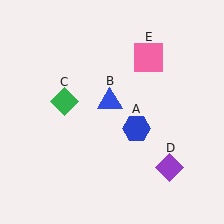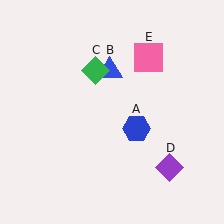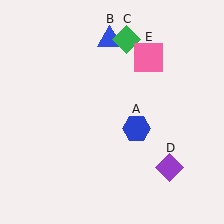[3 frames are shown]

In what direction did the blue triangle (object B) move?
The blue triangle (object B) moved up.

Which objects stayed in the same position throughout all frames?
Blue hexagon (object A) and purple diamond (object D) and pink square (object E) remained stationary.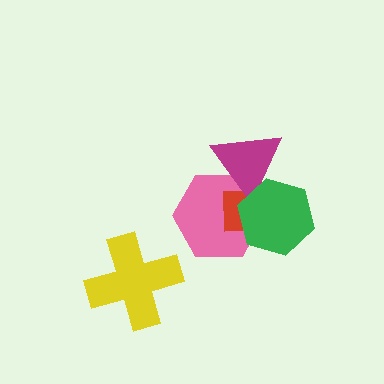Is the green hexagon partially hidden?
No, no other shape covers it.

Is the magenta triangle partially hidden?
Yes, it is partially covered by another shape.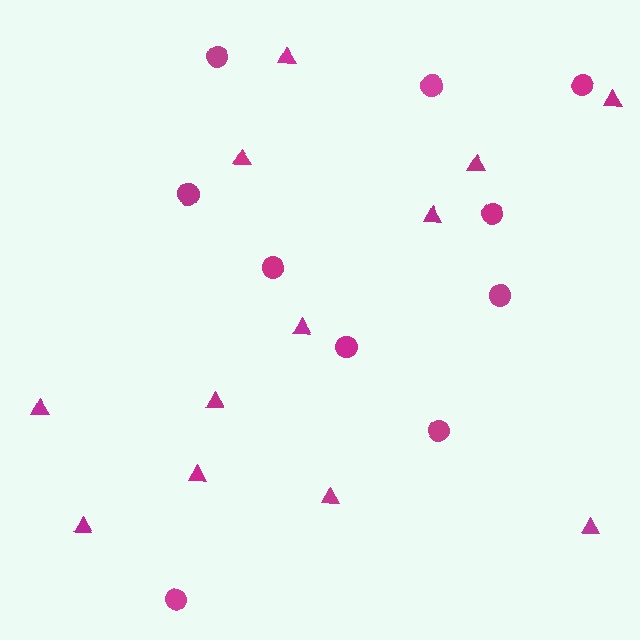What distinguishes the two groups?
There are 2 groups: one group of triangles (12) and one group of circles (10).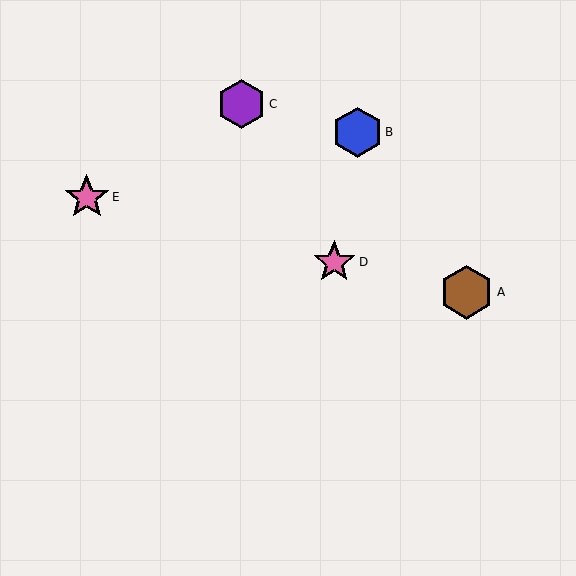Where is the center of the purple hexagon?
The center of the purple hexagon is at (242, 104).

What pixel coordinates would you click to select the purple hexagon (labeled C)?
Click at (242, 104) to select the purple hexagon C.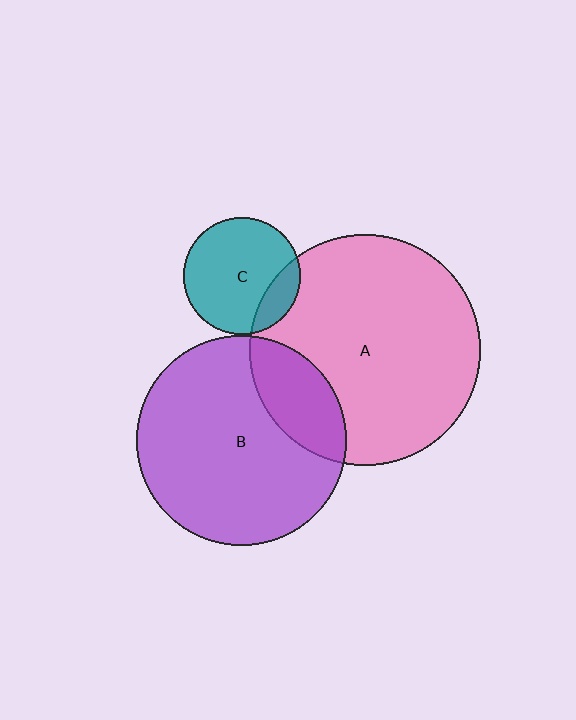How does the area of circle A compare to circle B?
Approximately 1.2 times.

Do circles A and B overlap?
Yes.